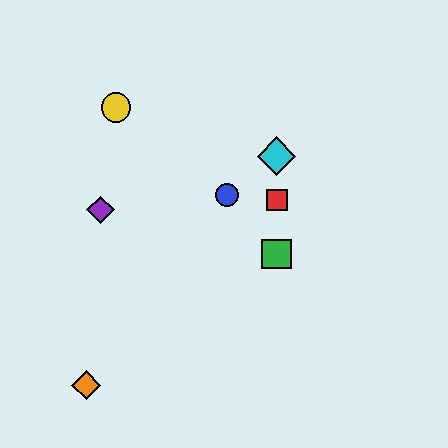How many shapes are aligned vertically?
3 shapes (the red square, the green square, the cyan diamond) are aligned vertically.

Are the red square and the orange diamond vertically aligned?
No, the red square is at x≈277 and the orange diamond is at x≈86.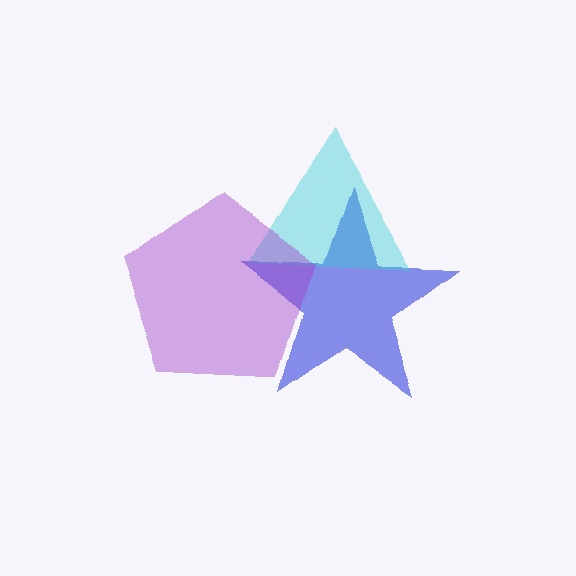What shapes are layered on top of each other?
The layered shapes are: a blue star, a cyan triangle, a purple pentagon.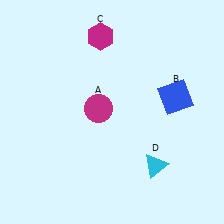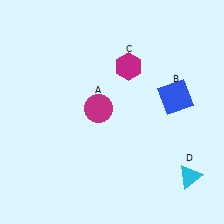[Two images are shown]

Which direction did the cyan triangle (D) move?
The cyan triangle (D) moved right.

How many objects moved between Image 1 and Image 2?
2 objects moved between the two images.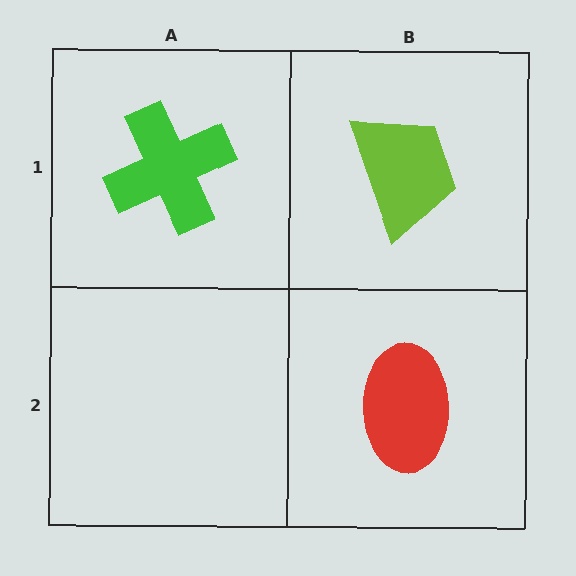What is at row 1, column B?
A lime trapezoid.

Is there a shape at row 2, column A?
No, that cell is empty.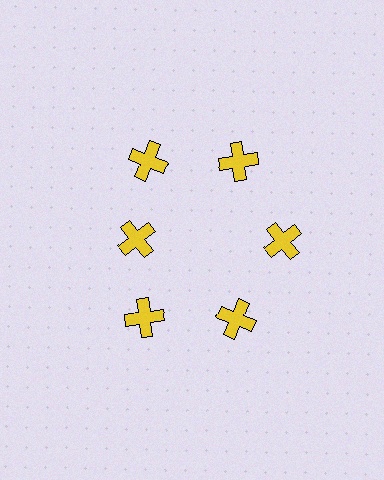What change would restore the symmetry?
The symmetry would be restored by moving it outward, back onto the ring so that all 6 crosses sit at equal angles and equal distance from the center.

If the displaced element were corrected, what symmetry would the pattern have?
It would have 6-fold rotational symmetry — the pattern would map onto itself every 60 degrees.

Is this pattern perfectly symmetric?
No. The 6 yellow crosses are arranged in a ring, but one element near the 9 o'clock position is pulled inward toward the center, breaking the 6-fold rotational symmetry.